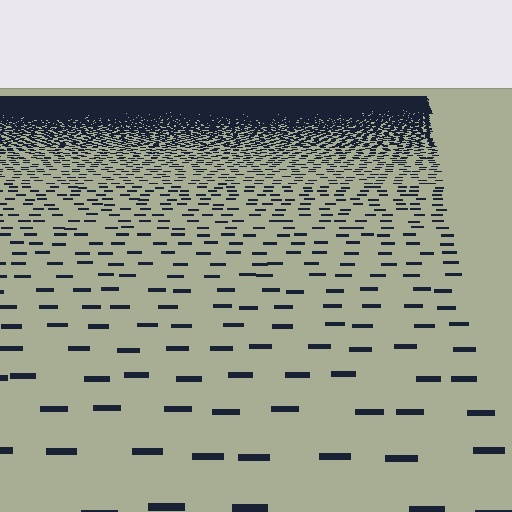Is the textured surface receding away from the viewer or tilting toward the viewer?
The surface is receding away from the viewer. Texture elements get smaller and denser toward the top.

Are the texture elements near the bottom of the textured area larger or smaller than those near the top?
Larger. Near the bottom, elements are closer to the viewer and appear at a bigger on-screen size.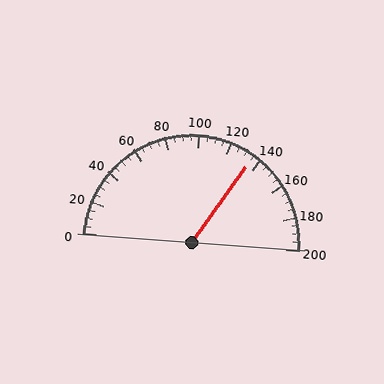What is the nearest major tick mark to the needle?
The nearest major tick mark is 140.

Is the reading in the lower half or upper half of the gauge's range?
The reading is in the upper half of the range (0 to 200).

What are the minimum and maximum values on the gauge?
The gauge ranges from 0 to 200.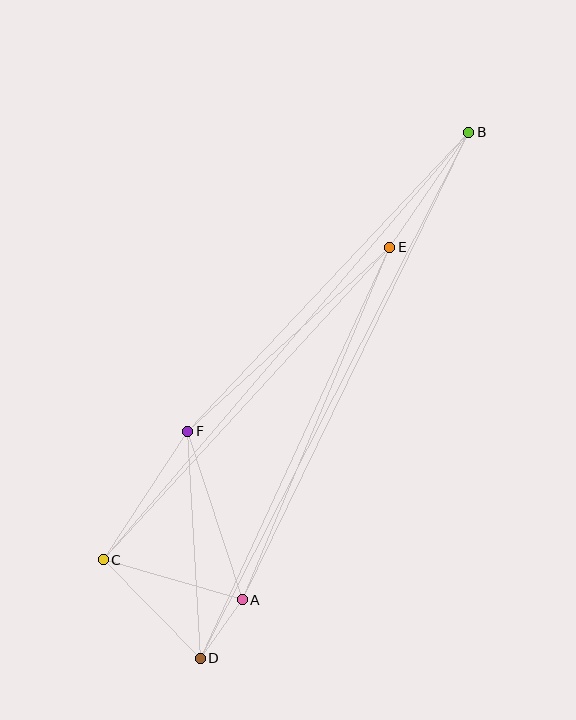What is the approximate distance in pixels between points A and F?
The distance between A and F is approximately 177 pixels.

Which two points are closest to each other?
Points A and D are closest to each other.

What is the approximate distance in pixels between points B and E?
The distance between B and E is approximately 140 pixels.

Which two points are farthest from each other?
Points B and D are farthest from each other.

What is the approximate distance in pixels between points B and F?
The distance between B and F is approximately 411 pixels.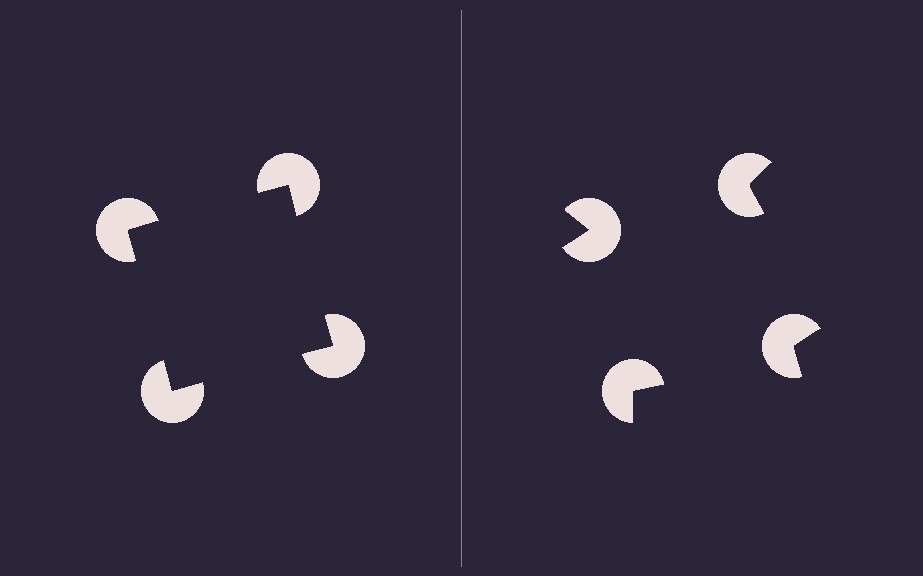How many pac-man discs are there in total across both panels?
8 — 4 on each side.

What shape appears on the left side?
An illusory square.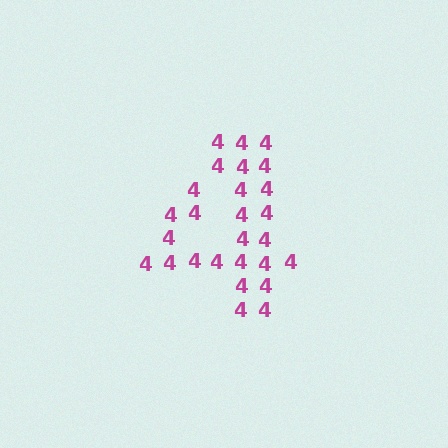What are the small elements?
The small elements are digit 4's.